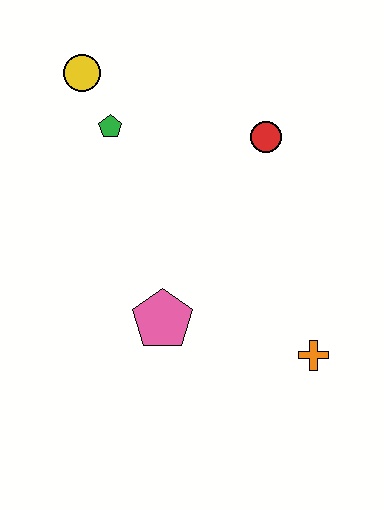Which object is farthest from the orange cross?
The yellow circle is farthest from the orange cross.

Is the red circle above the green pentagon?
No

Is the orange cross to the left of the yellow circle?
No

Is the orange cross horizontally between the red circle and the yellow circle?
No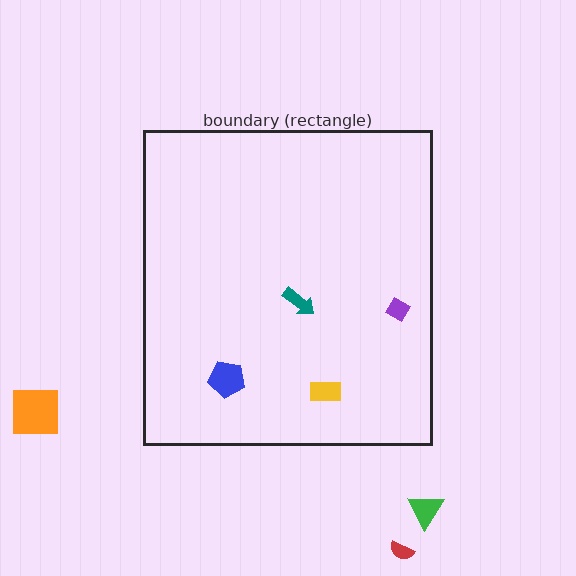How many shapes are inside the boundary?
4 inside, 3 outside.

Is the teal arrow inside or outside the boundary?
Inside.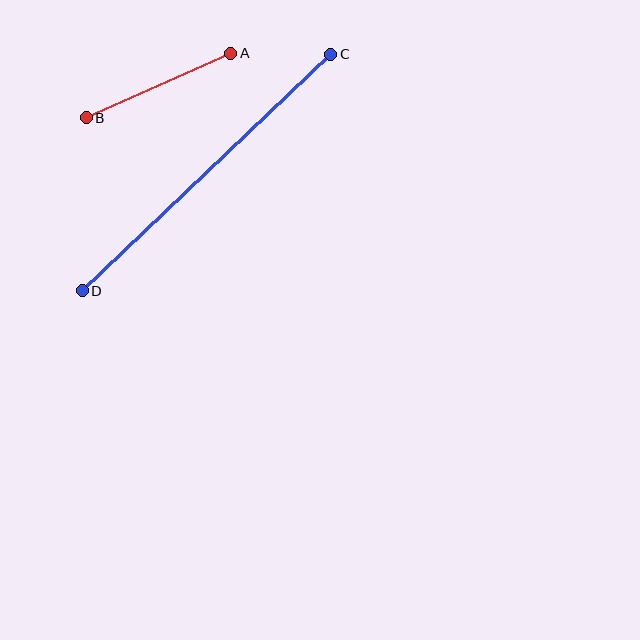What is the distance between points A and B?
The distance is approximately 158 pixels.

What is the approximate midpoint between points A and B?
The midpoint is at approximately (158, 85) pixels.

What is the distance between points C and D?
The distance is approximately 343 pixels.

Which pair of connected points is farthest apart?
Points C and D are farthest apart.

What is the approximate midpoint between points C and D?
The midpoint is at approximately (206, 172) pixels.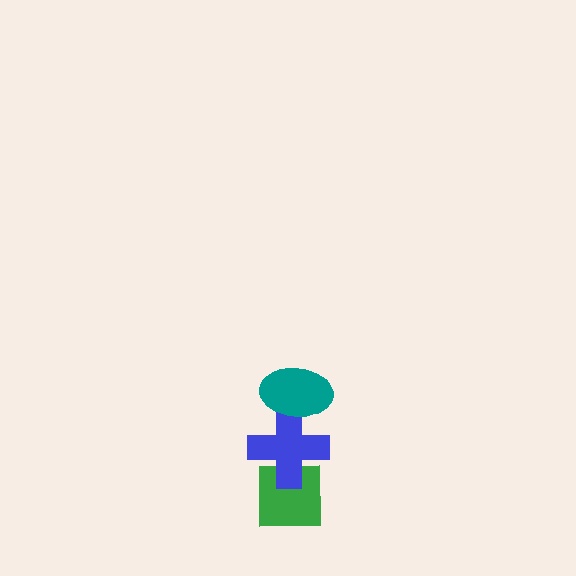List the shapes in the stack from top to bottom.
From top to bottom: the teal ellipse, the blue cross, the green square.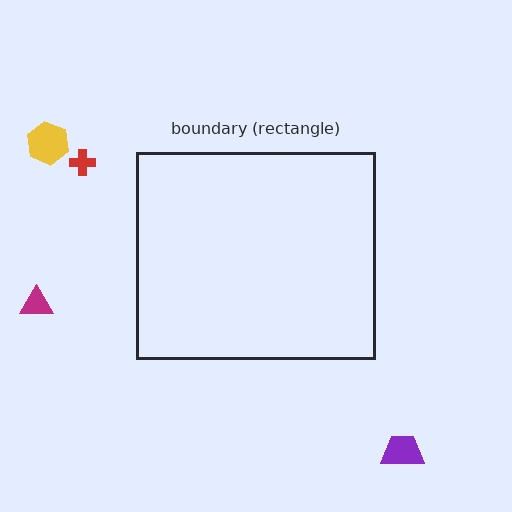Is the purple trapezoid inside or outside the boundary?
Outside.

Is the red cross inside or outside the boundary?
Outside.